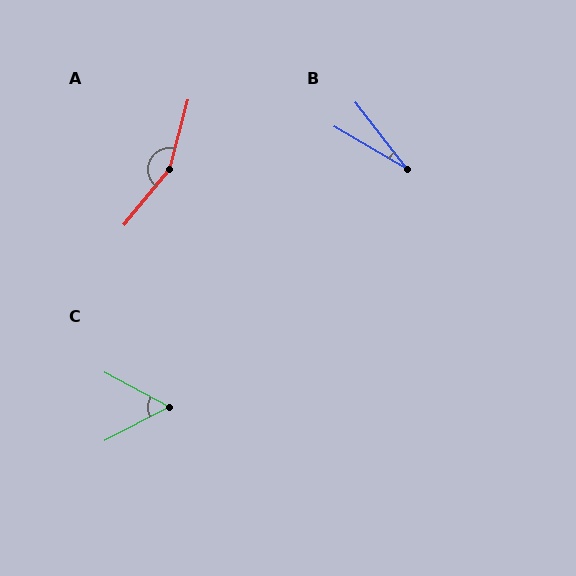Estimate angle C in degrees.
Approximately 56 degrees.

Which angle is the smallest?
B, at approximately 22 degrees.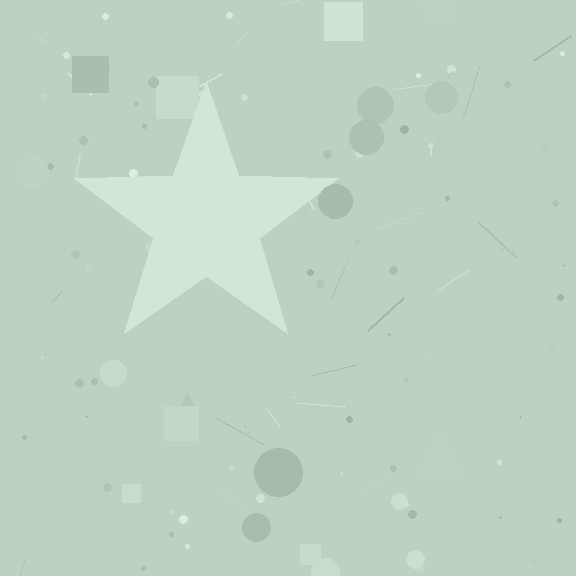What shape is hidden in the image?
A star is hidden in the image.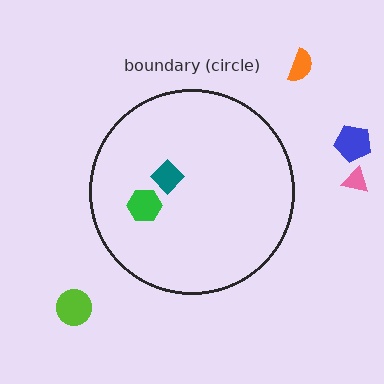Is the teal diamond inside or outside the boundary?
Inside.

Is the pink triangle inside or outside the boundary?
Outside.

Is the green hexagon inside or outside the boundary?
Inside.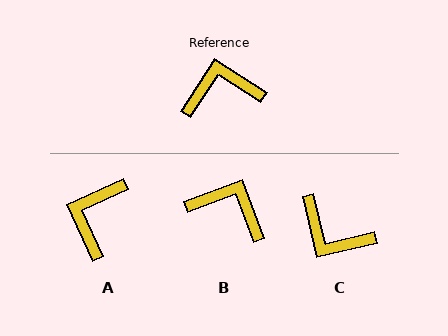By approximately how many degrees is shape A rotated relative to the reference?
Approximately 58 degrees counter-clockwise.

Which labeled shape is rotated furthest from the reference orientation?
C, about 135 degrees away.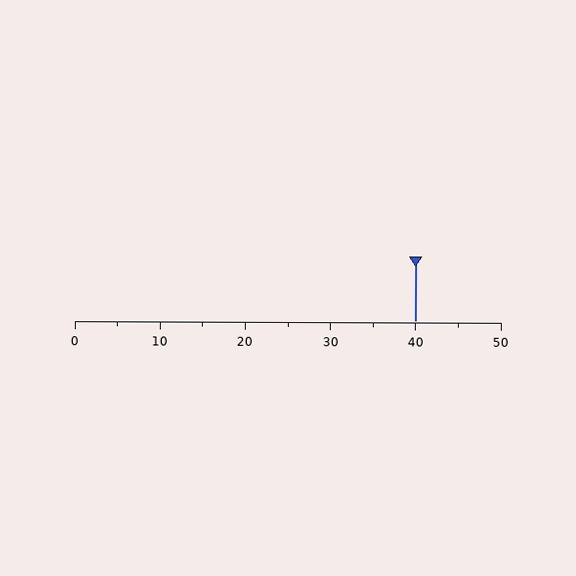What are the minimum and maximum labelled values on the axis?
The axis runs from 0 to 50.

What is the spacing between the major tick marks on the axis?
The major ticks are spaced 10 apart.